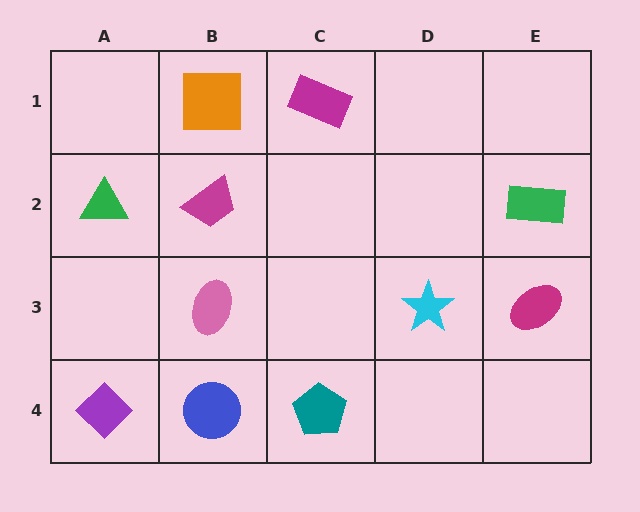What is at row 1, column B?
An orange square.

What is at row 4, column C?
A teal pentagon.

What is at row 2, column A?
A green triangle.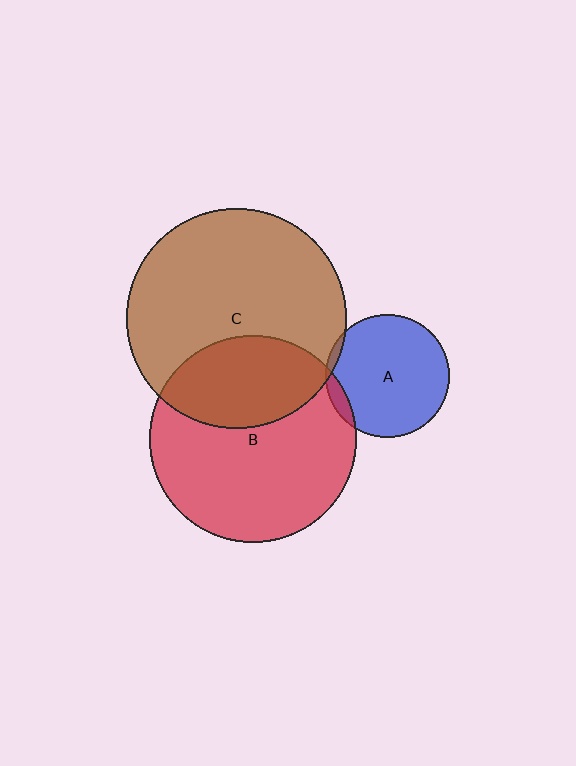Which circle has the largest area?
Circle C (brown).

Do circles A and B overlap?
Yes.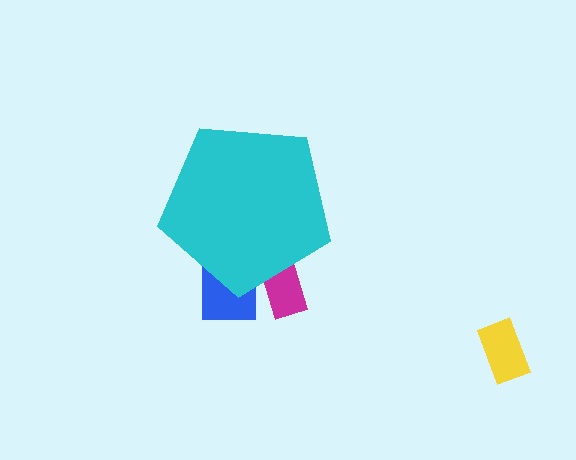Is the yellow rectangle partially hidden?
No, the yellow rectangle is fully visible.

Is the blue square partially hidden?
Yes, the blue square is partially hidden behind the cyan pentagon.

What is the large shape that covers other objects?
A cyan pentagon.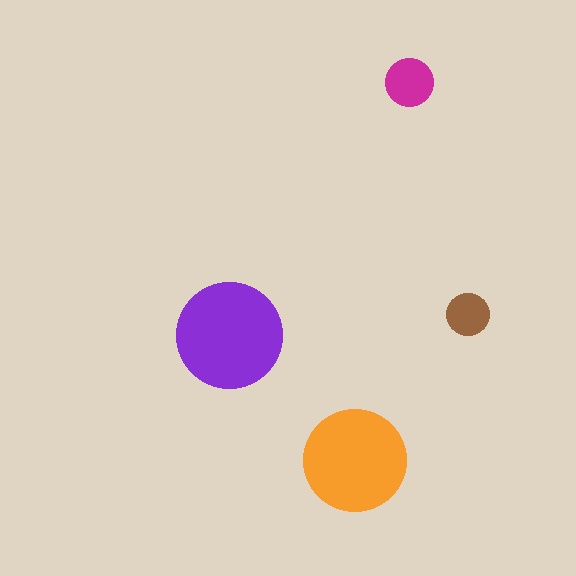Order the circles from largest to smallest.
the purple one, the orange one, the magenta one, the brown one.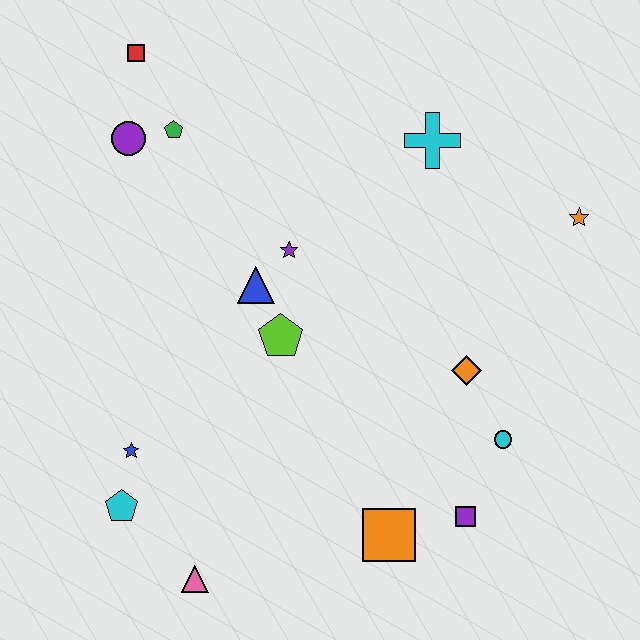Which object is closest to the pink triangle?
The cyan pentagon is closest to the pink triangle.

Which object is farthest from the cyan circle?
The red square is farthest from the cyan circle.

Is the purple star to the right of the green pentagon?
Yes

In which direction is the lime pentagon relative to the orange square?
The lime pentagon is above the orange square.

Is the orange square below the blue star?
Yes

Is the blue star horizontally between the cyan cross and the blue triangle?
No